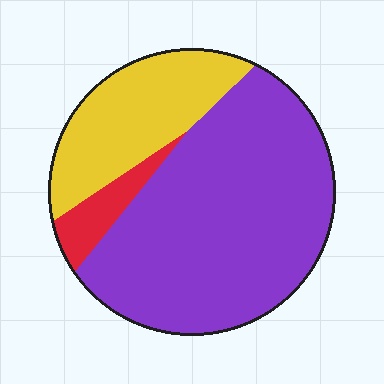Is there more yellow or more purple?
Purple.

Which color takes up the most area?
Purple, at roughly 65%.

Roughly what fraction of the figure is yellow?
Yellow takes up about one quarter (1/4) of the figure.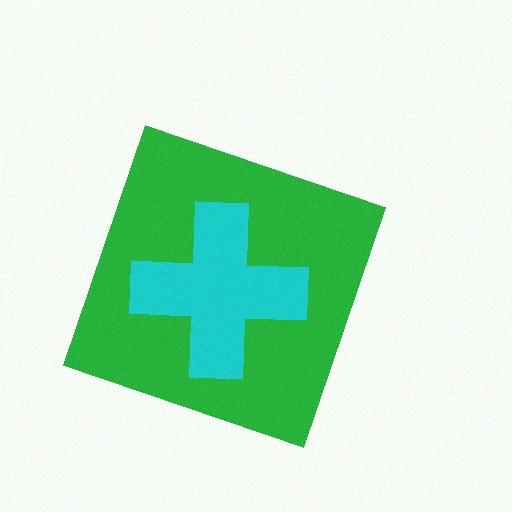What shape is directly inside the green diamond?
The cyan cross.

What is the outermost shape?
The green diamond.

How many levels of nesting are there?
2.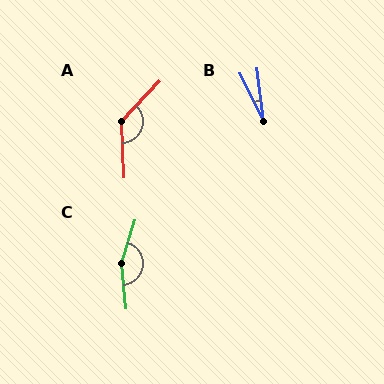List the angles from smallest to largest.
B (19°), A (134°), C (157°).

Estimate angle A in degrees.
Approximately 134 degrees.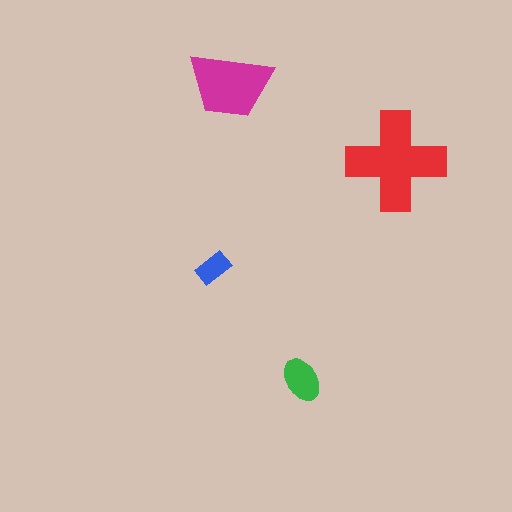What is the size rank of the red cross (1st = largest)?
1st.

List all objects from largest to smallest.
The red cross, the magenta trapezoid, the green ellipse, the blue rectangle.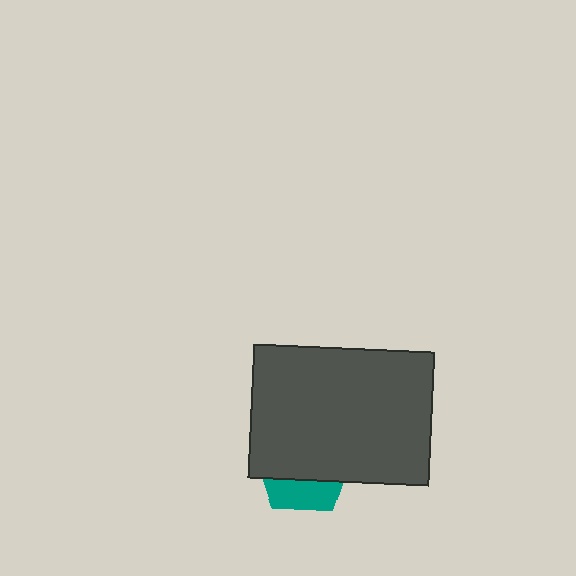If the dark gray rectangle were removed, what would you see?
You would see the complete teal pentagon.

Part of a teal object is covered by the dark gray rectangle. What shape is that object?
It is a pentagon.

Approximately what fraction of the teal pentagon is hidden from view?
Roughly 67% of the teal pentagon is hidden behind the dark gray rectangle.